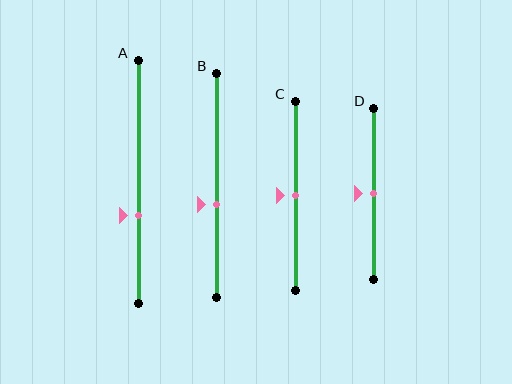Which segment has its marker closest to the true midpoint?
Segment C has its marker closest to the true midpoint.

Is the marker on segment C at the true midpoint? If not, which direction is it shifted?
Yes, the marker on segment C is at the true midpoint.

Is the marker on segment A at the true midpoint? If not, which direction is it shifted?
No, the marker on segment A is shifted downward by about 14% of the segment length.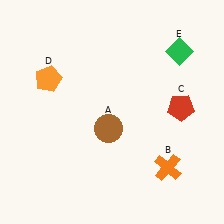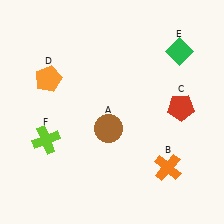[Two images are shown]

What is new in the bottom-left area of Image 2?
A lime cross (F) was added in the bottom-left area of Image 2.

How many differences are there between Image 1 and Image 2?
There is 1 difference between the two images.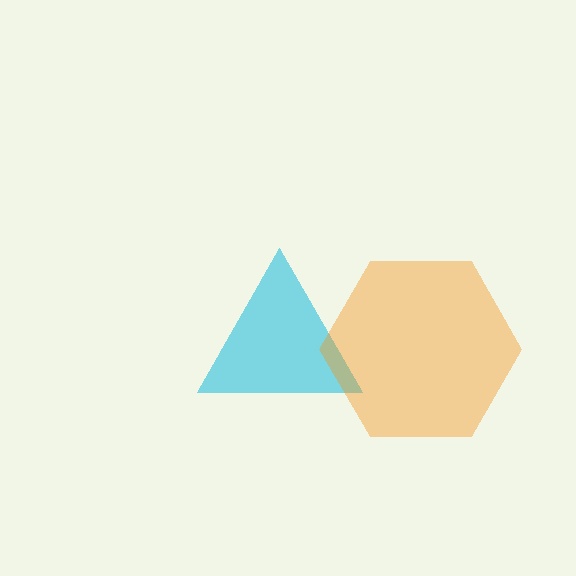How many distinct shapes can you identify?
There are 2 distinct shapes: a cyan triangle, an orange hexagon.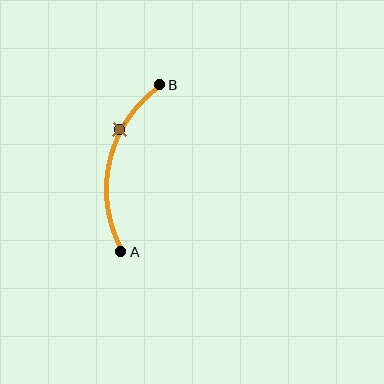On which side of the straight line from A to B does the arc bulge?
The arc bulges to the left of the straight line connecting A and B.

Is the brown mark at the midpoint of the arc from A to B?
No. The brown mark lies on the arc but is closer to endpoint B. The arc midpoint would be at the point on the curve equidistant along the arc from both A and B.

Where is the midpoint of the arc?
The arc midpoint is the point on the curve farthest from the straight line joining A and B. It sits to the left of that line.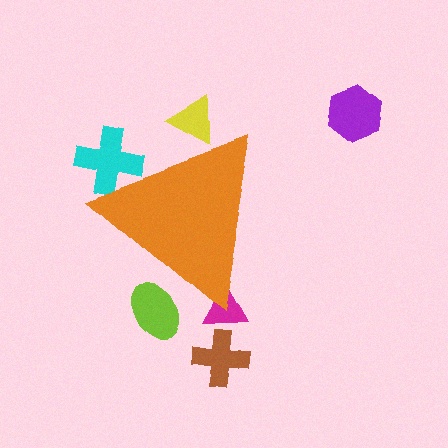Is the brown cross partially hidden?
No, the brown cross is fully visible.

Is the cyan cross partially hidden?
Yes, the cyan cross is partially hidden behind the orange triangle.